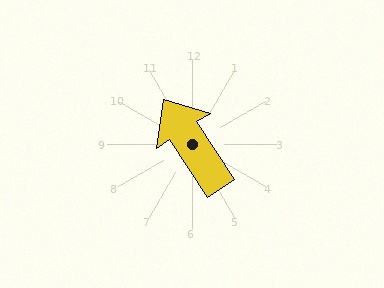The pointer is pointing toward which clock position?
Roughly 11 o'clock.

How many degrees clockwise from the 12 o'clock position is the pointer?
Approximately 327 degrees.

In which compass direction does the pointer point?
Northwest.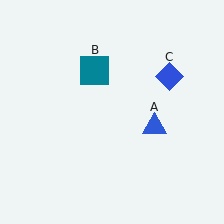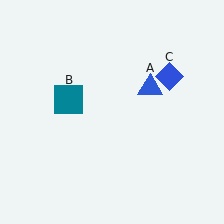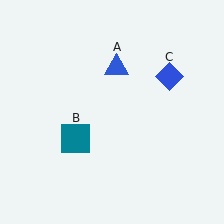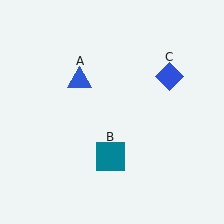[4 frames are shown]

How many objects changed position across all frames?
2 objects changed position: blue triangle (object A), teal square (object B).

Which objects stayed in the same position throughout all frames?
Blue diamond (object C) remained stationary.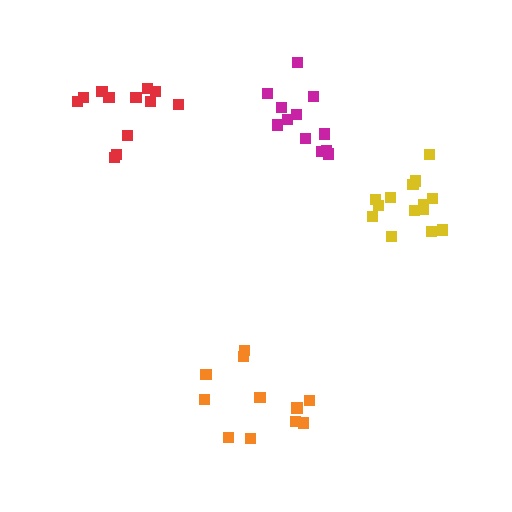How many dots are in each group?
Group 1: 14 dots, Group 2: 12 dots, Group 3: 12 dots, Group 4: 11 dots (49 total).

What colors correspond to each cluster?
The clusters are colored: yellow, red, magenta, orange.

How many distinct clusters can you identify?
There are 4 distinct clusters.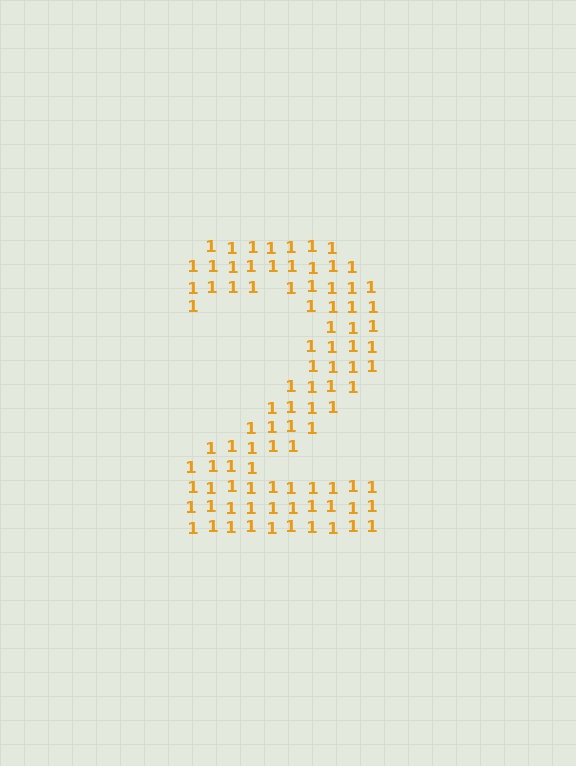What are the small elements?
The small elements are digit 1's.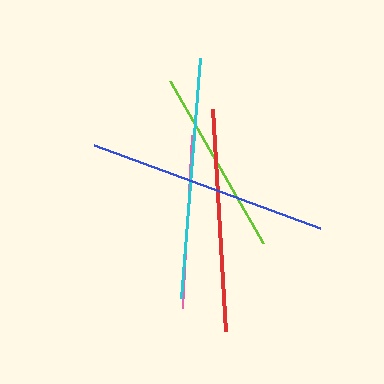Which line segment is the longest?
The blue line is the longest at approximately 241 pixels.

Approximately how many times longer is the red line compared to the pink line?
The red line is approximately 1.3 times the length of the pink line.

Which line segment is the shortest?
The pink line is the shortest at approximately 173 pixels.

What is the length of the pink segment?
The pink segment is approximately 173 pixels long.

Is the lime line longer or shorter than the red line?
The red line is longer than the lime line.